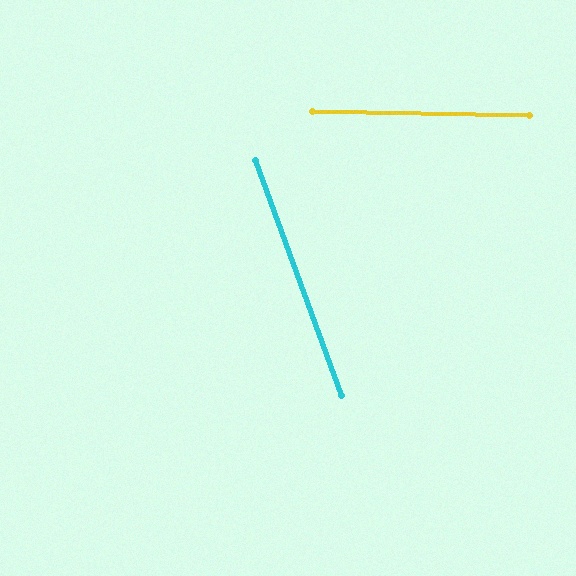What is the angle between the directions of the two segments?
Approximately 69 degrees.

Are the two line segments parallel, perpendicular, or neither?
Neither parallel nor perpendicular — they differ by about 69°.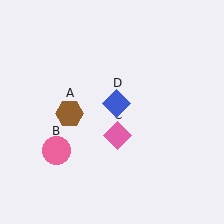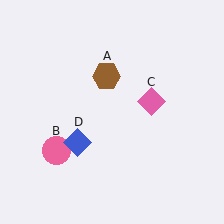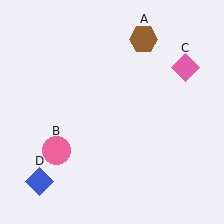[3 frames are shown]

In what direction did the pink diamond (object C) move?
The pink diamond (object C) moved up and to the right.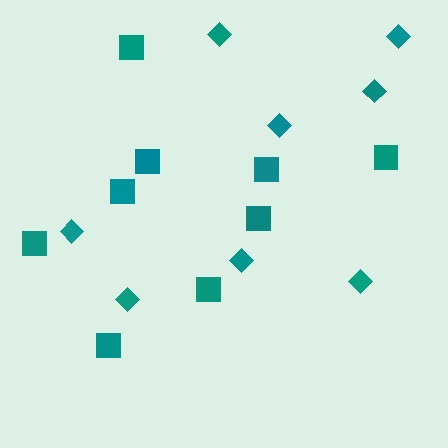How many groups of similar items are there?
There are 2 groups: one group of squares (9) and one group of diamonds (8).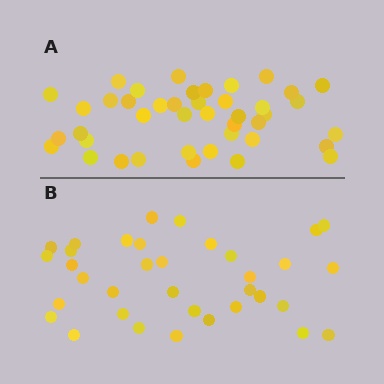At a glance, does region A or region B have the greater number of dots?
Region A (the top region) has more dots.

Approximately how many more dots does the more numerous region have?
Region A has roughly 8 or so more dots than region B.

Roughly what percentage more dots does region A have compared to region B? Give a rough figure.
About 20% more.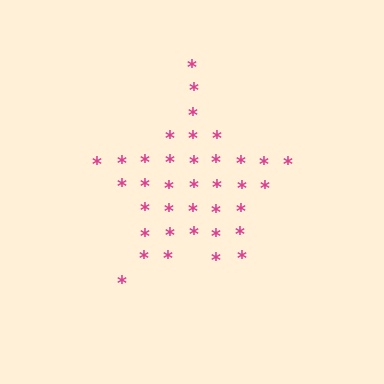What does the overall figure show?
The overall figure shows a star.